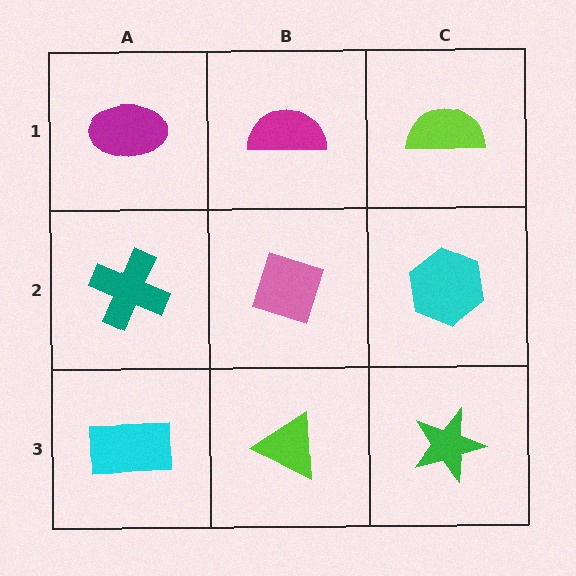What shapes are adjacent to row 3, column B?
A pink diamond (row 2, column B), a cyan rectangle (row 3, column A), a green star (row 3, column C).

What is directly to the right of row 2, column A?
A pink diamond.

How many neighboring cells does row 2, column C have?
3.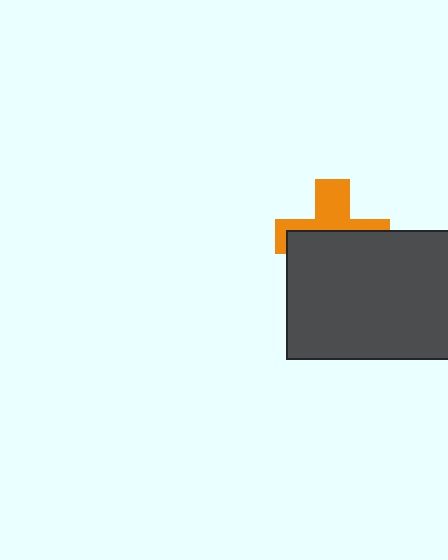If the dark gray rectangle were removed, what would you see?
You would see the complete orange cross.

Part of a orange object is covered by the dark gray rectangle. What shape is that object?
It is a cross.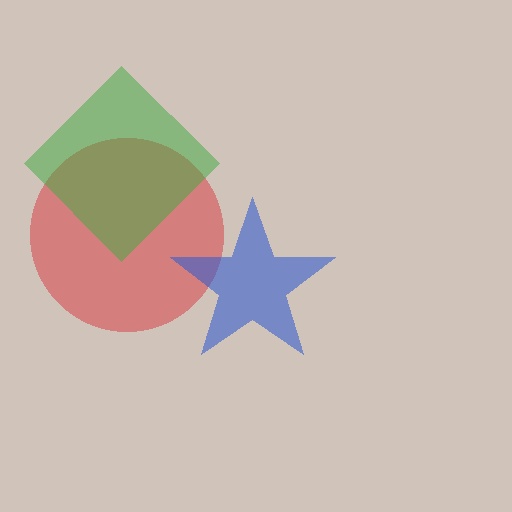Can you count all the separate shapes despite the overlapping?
Yes, there are 3 separate shapes.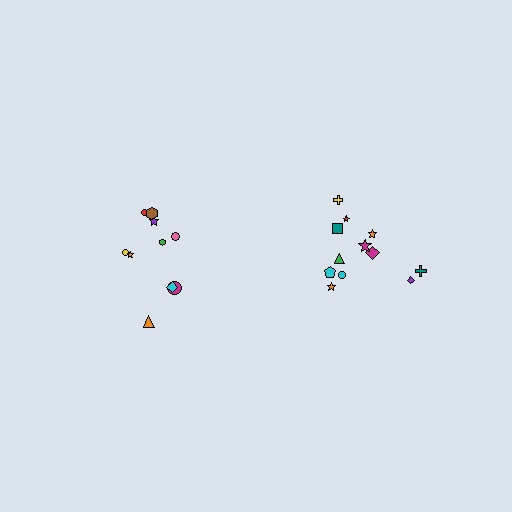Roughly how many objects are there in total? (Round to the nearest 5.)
Roughly 20 objects in total.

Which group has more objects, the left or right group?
The right group.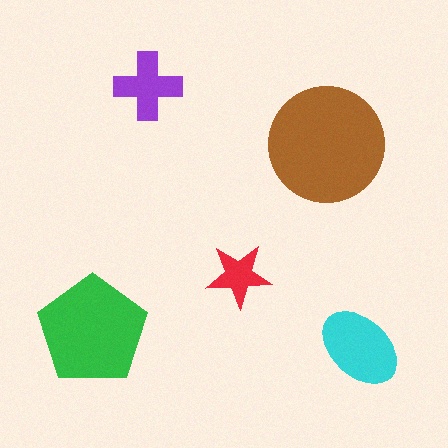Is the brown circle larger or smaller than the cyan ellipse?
Larger.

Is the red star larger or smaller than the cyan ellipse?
Smaller.